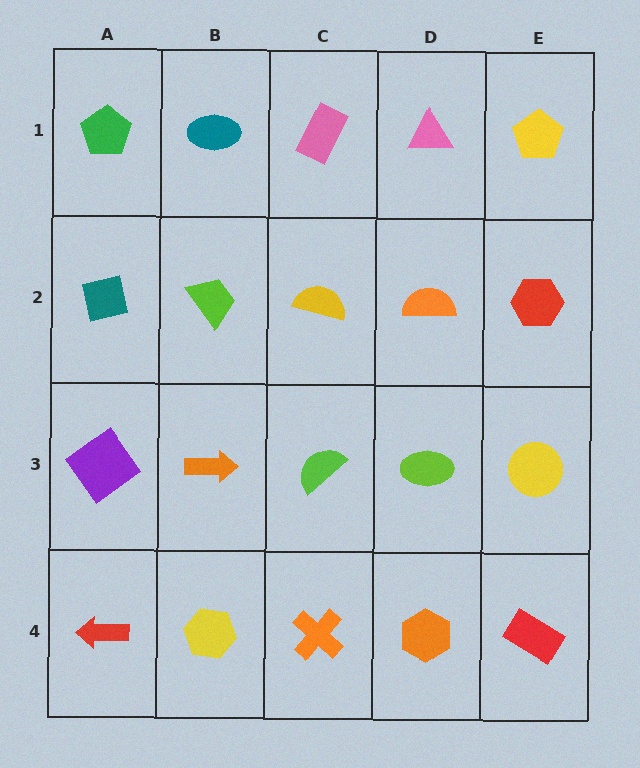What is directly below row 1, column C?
A yellow semicircle.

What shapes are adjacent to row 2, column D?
A pink triangle (row 1, column D), a lime ellipse (row 3, column D), a yellow semicircle (row 2, column C), a red hexagon (row 2, column E).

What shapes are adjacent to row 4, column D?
A lime ellipse (row 3, column D), an orange cross (row 4, column C), a red rectangle (row 4, column E).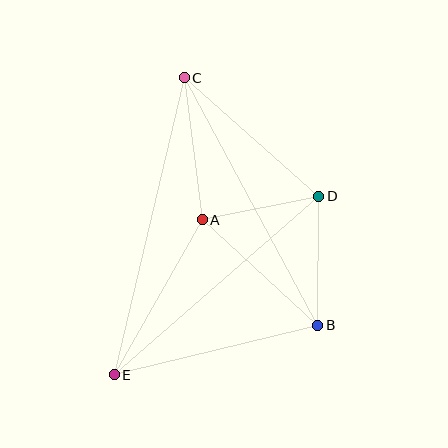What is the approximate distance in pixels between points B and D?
The distance between B and D is approximately 129 pixels.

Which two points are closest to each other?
Points A and D are closest to each other.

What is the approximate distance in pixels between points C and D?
The distance between C and D is approximately 179 pixels.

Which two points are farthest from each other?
Points C and E are farthest from each other.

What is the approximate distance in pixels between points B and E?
The distance between B and E is approximately 209 pixels.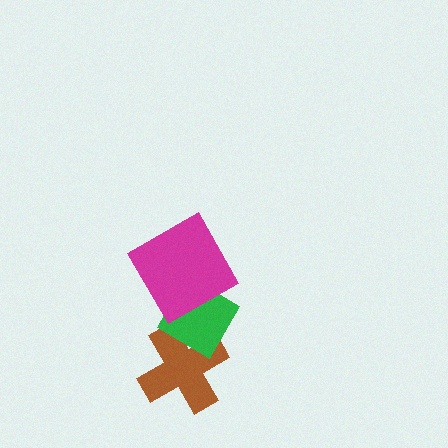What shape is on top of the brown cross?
The green diamond is on top of the brown cross.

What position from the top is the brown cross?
The brown cross is 3rd from the top.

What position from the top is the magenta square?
The magenta square is 1st from the top.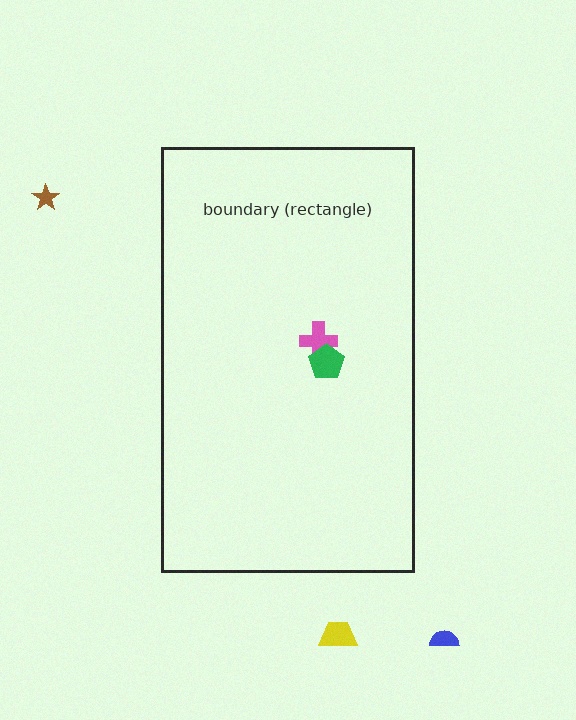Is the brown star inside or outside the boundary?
Outside.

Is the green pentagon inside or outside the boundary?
Inside.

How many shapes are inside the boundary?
2 inside, 3 outside.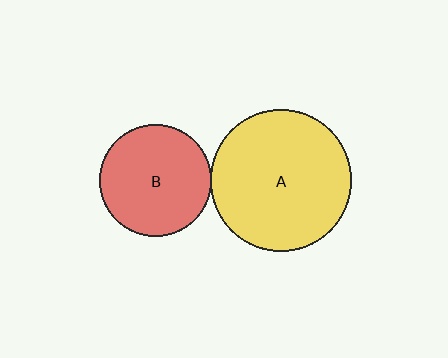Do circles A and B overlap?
Yes.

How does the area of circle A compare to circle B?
Approximately 1.6 times.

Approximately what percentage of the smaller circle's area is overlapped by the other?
Approximately 5%.